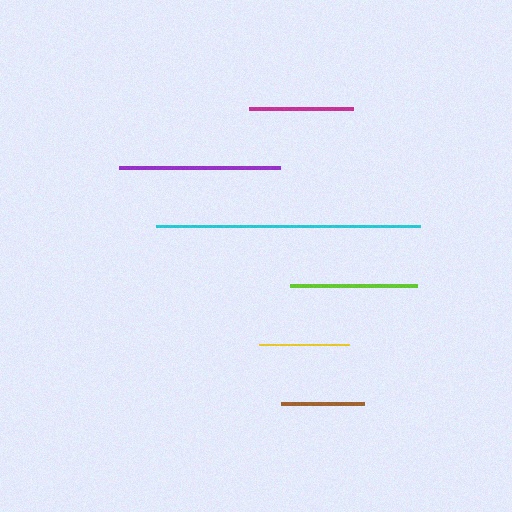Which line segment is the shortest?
The brown line is the shortest at approximately 84 pixels.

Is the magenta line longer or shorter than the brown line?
The magenta line is longer than the brown line.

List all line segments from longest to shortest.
From longest to shortest: cyan, purple, lime, magenta, yellow, brown.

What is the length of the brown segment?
The brown segment is approximately 84 pixels long.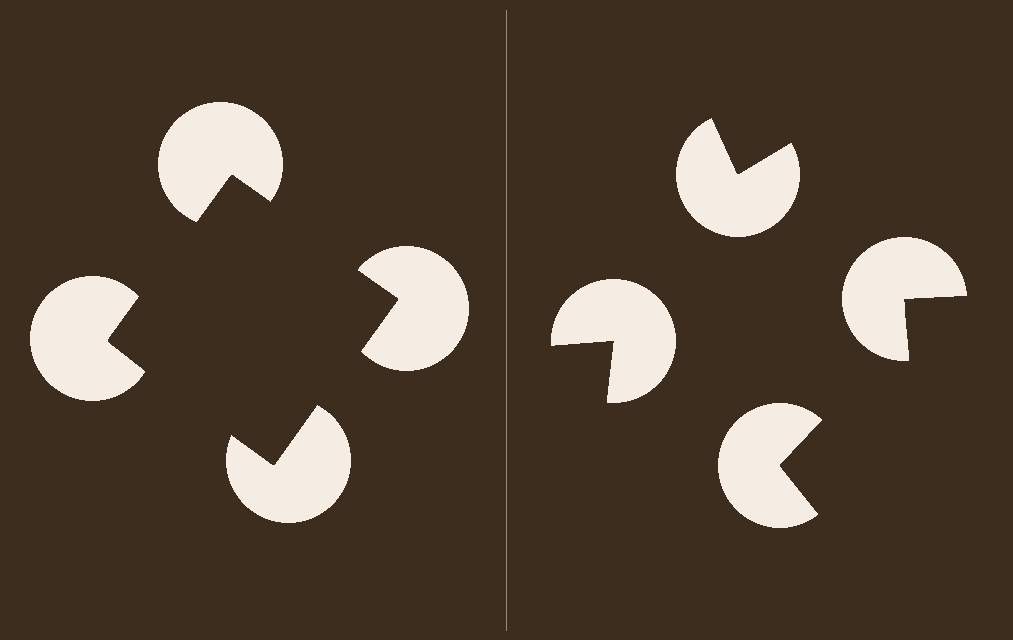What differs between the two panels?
The pac-man discs are positioned identically on both sides; only the wedge orientations differ. On the left they align to a square; on the right they are misaligned.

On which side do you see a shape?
An illusory square appears on the left side. On the right side the wedge cuts are rotated, so no coherent shape forms.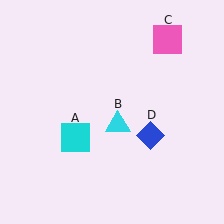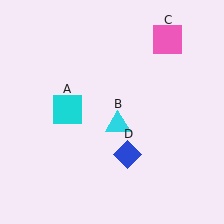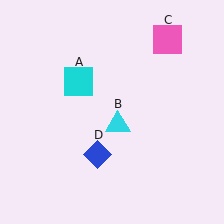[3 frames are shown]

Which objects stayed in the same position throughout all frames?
Cyan triangle (object B) and pink square (object C) remained stationary.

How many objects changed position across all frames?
2 objects changed position: cyan square (object A), blue diamond (object D).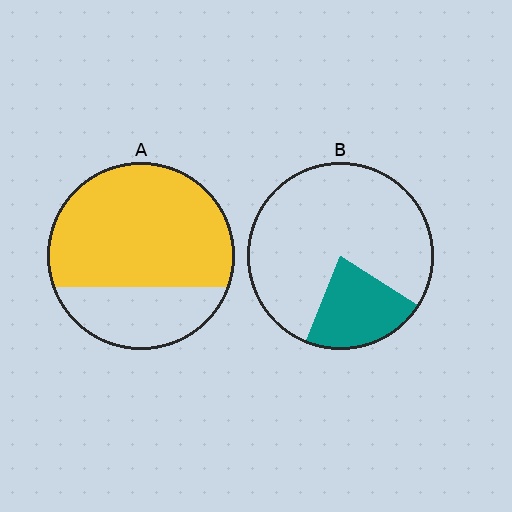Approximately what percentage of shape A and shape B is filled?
A is approximately 70% and B is approximately 20%.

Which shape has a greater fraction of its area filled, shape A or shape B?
Shape A.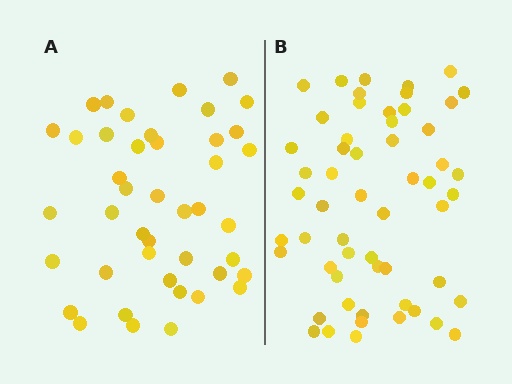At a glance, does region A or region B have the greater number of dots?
Region B (the right region) has more dots.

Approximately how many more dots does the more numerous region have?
Region B has approximately 15 more dots than region A.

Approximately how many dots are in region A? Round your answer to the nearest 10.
About 40 dots. (The exact count is 43, which rounds to 40.)